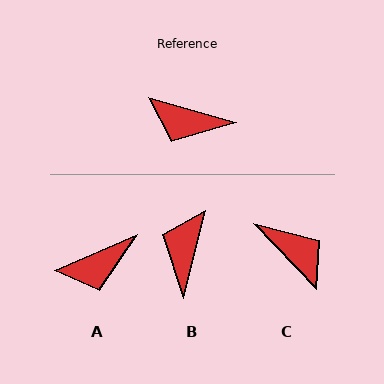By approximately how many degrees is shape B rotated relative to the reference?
Approximately 89 degrees clockwise.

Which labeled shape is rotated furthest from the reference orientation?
C, about 149 degrees away.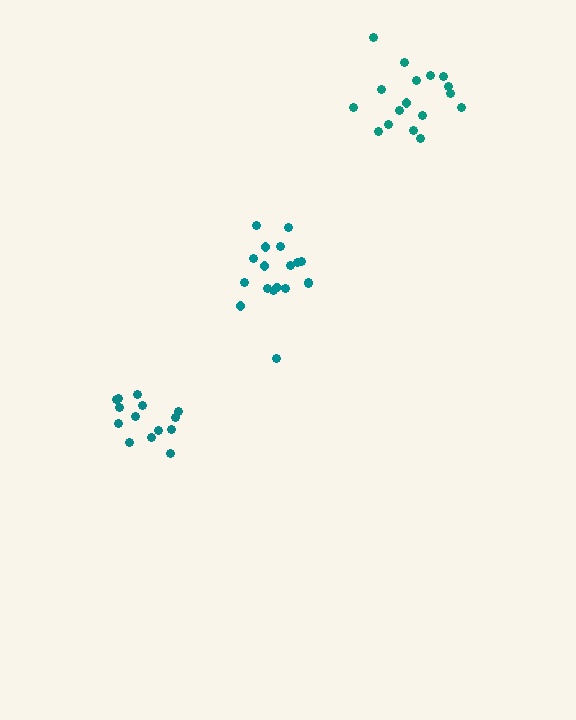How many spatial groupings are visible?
There are 3 spatial groupings.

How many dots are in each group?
Group 1: 14 dots, Group 2: 18 dots, Group 3: 17 dots (49 total).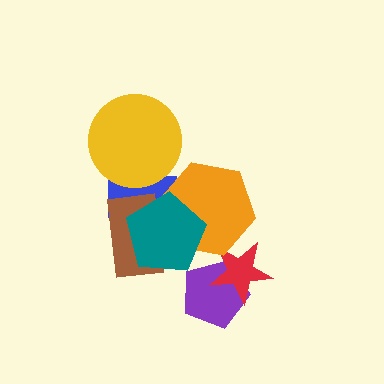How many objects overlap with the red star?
2 objects overlap with the red star.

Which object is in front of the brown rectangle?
The teal pentagon is in front of the brown rectangle.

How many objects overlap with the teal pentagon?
3 objects overlap with the teal pentagon.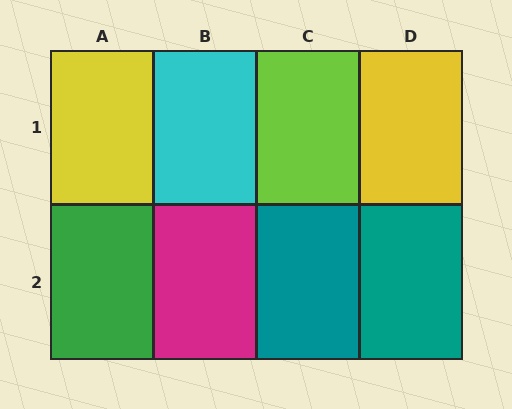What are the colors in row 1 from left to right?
Yellow, cyan, lime, yellow.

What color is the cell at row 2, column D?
Teal.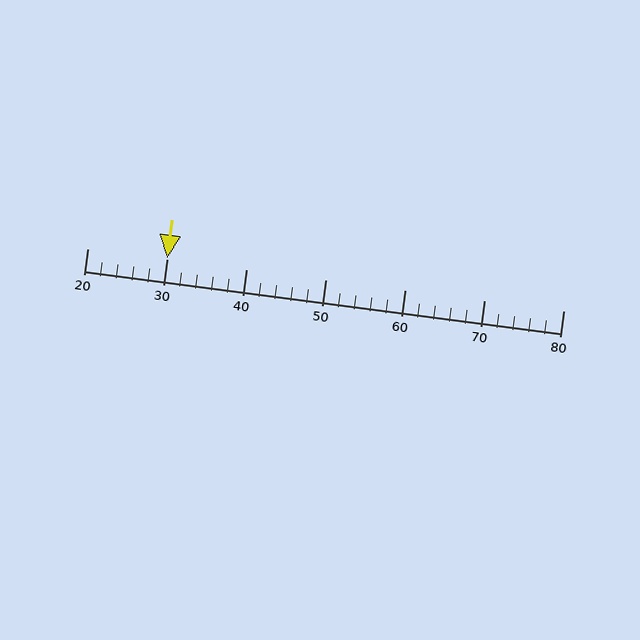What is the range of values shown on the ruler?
The ruler shows values from 20 to 80.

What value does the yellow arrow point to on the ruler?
The yellow arrow points to approximately 30.